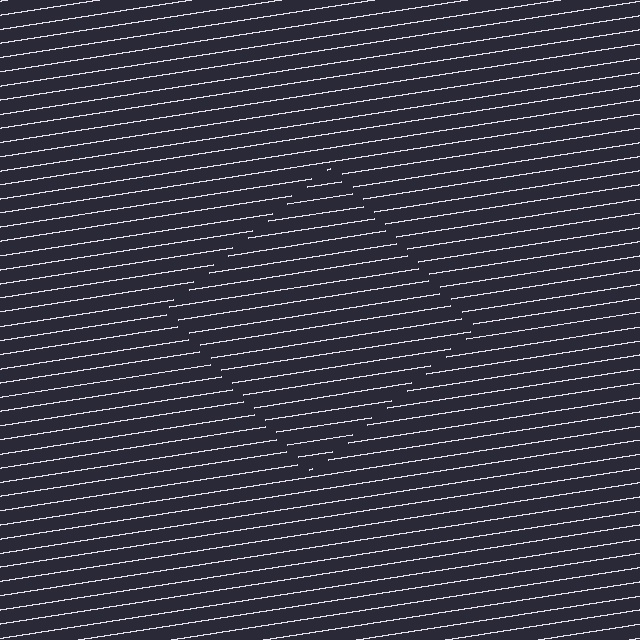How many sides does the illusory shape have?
4 sides — the line-ends trace a square.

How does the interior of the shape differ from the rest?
The interior of the shape contains the same grating, shifted by half a period — the contour is defined by the phase discontinuity where line-ends from the inner and outer gratings abut.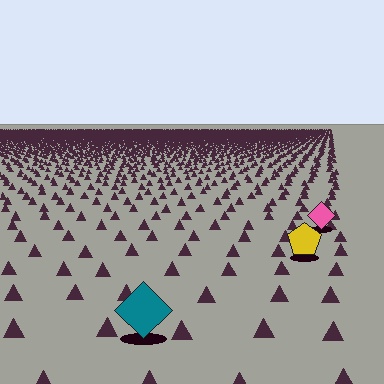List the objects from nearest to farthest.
From nearest to farthest: the teal diamond, the yellow pentagon, the pink diamond.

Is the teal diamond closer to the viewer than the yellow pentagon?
Yes. The teal diamond is closer — you can tell from the texture gradient: the ground texture is coarser near it.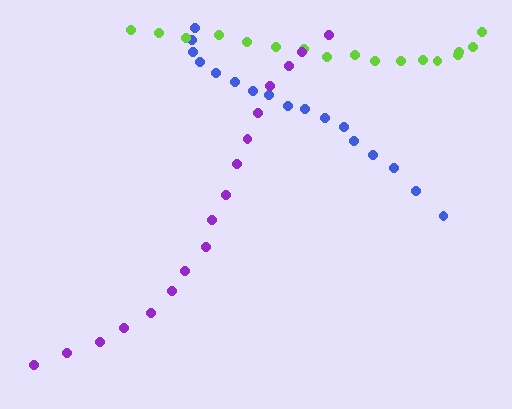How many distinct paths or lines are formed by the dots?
There are 3 distinct paths.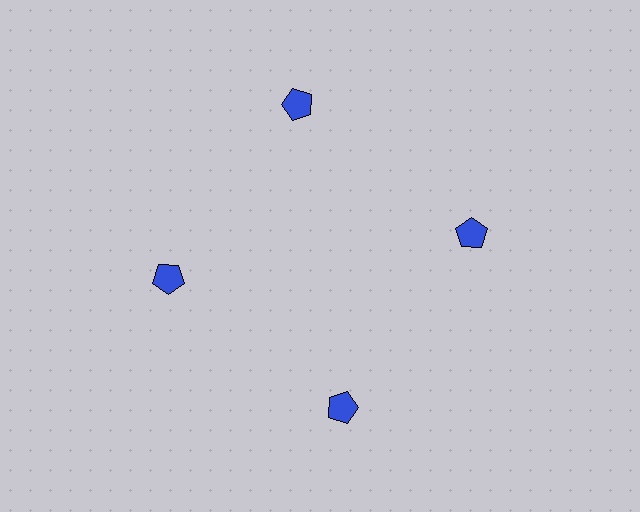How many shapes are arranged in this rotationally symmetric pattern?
There are 4 shapes, arranged in 4 groups of 1.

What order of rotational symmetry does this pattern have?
This pattern has 4-fold rotational symmetry.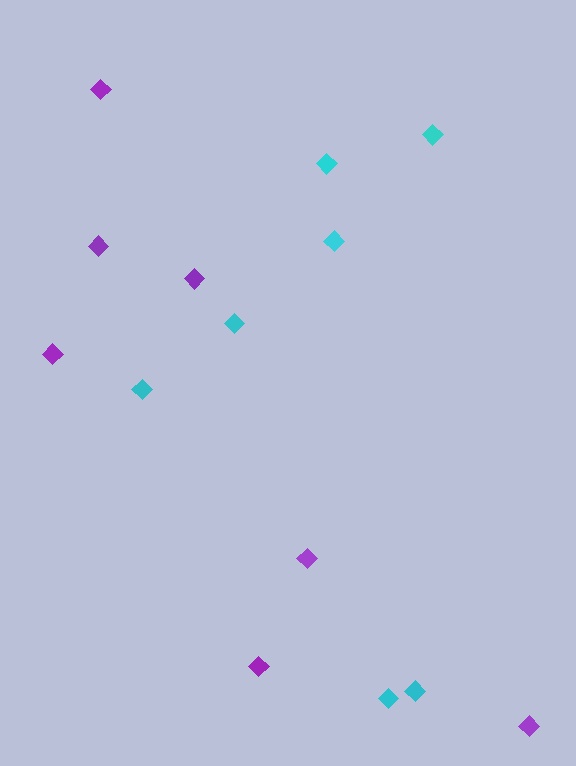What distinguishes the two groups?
There are 2 groups: one group of cyan diamonds (7) and one group of purple diamonds (7).